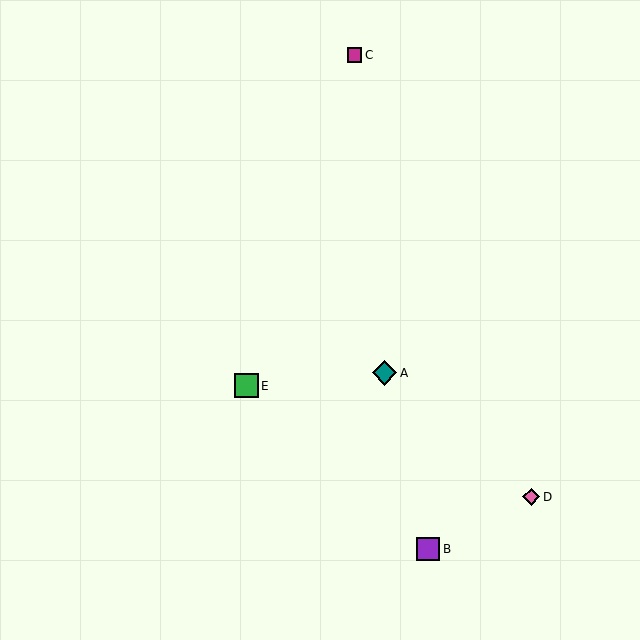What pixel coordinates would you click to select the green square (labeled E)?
Click at (247, 386) to select the green square E.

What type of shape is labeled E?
Shape E is a green square.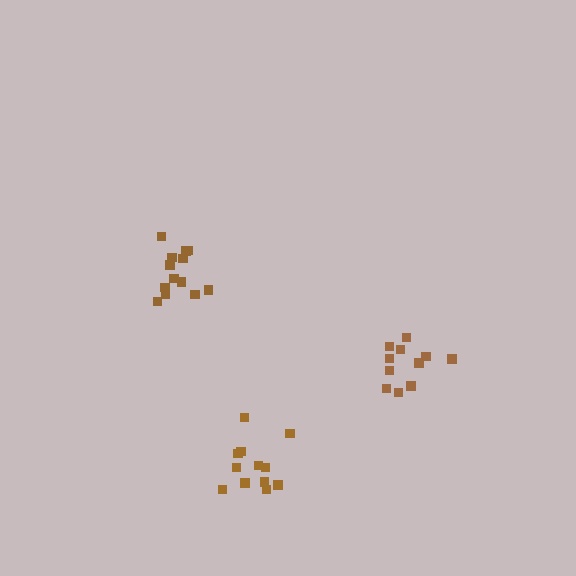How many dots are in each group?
Group 1: 13 dots, Group 2: 12 dots, Group 3: 11 dots (36 total).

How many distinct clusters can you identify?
There are 3 distinct clusters.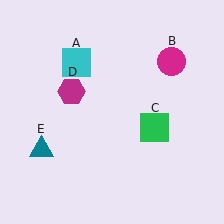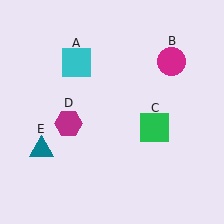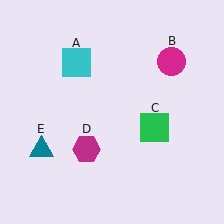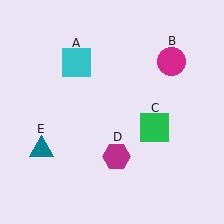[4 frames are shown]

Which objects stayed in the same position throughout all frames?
Cyan square (object A) and magenta circle (object B) and green square (object C) and teal triangle (object E) remained stationary.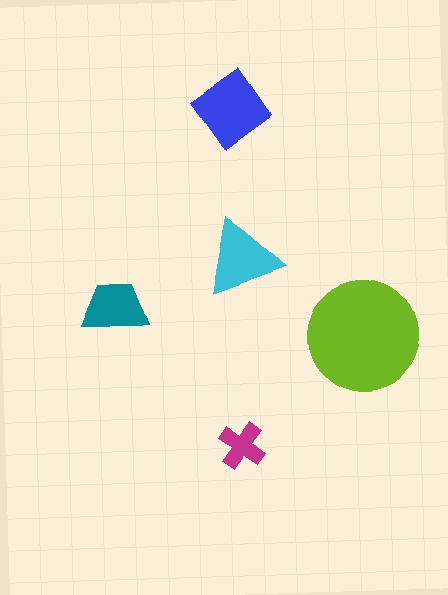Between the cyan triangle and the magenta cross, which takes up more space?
The cyan triangle.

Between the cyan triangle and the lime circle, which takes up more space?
The lime circle.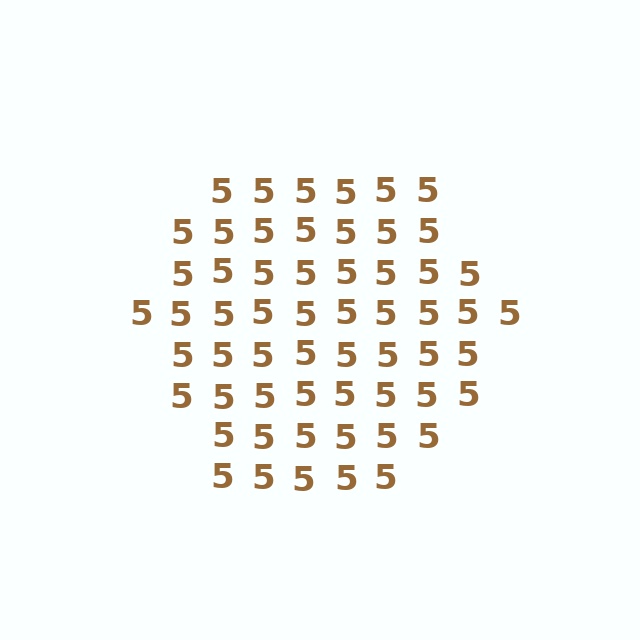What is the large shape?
The large shape is a hexagon.